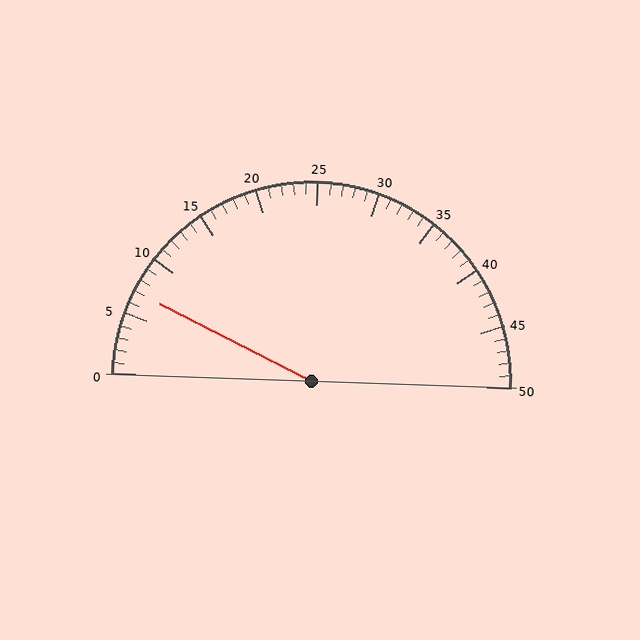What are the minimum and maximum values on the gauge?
The gauge ranges from 0 to 50.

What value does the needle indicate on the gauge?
The needle indicates approximately 7.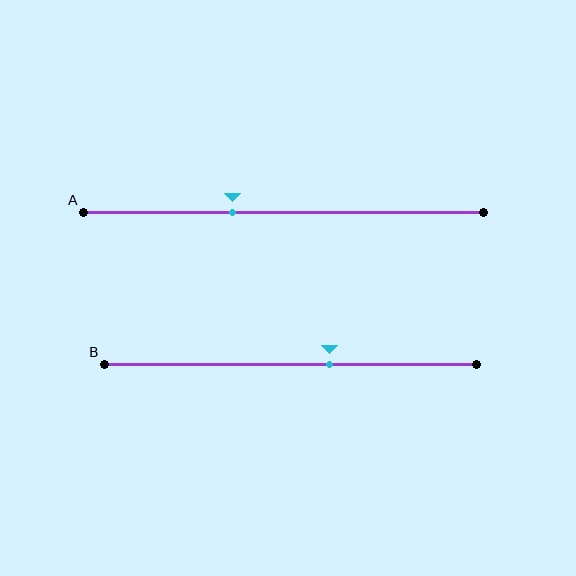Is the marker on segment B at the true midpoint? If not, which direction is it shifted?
No, the marker on segment B is shifted to the right by about 10% of the segment length.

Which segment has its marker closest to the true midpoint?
Segment B has its marker closest to the true midpoint.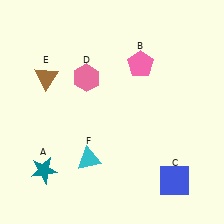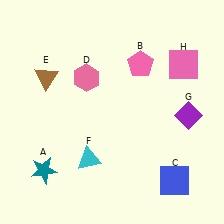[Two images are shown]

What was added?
A purple diamond (G), a pink square (H) were added in Image 2.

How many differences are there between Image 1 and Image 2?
There are 2 differences between the two images.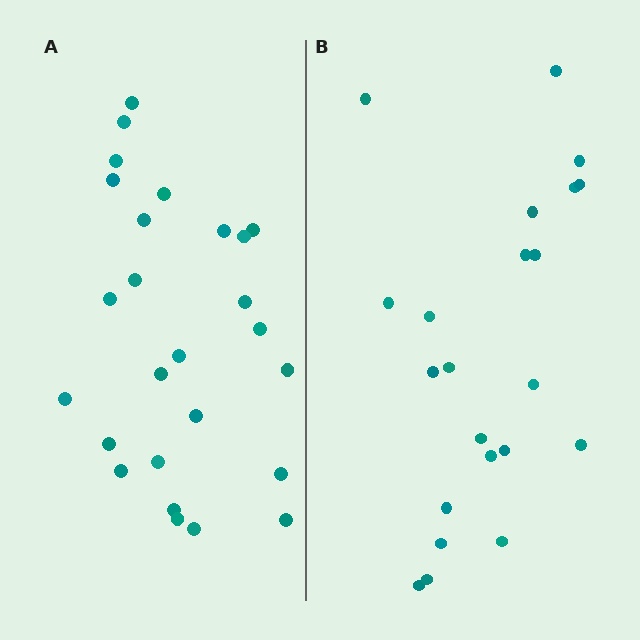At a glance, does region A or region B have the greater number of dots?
Region A (the left region) has more dots.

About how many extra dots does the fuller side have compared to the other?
Region A has about 4 more dots than region B.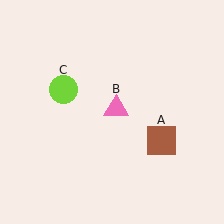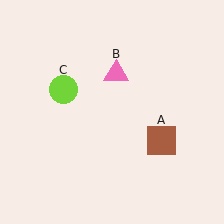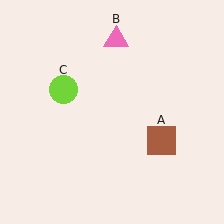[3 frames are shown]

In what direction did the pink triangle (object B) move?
The pink triangle (object B) moved up.